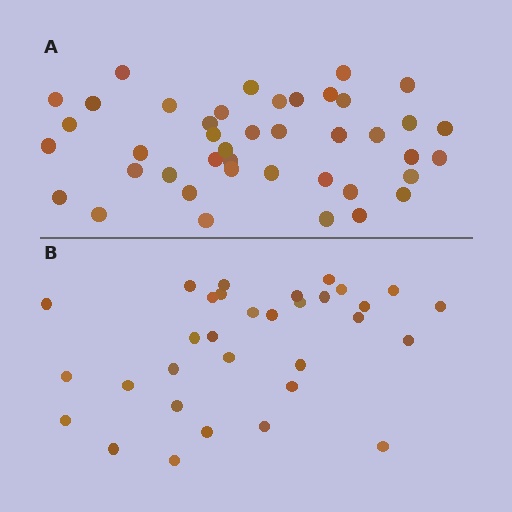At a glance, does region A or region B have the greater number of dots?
Region A (the top region) has more dots.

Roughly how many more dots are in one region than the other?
Region A has roughly 10 or so more dots than region B.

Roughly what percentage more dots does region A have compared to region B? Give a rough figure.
About 30% more.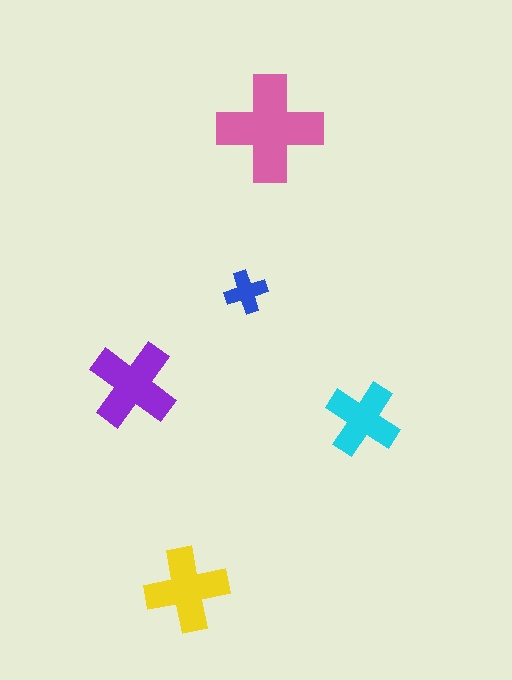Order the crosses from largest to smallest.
the pink one, the purple one, the yellow one, the cyan one, the blue one.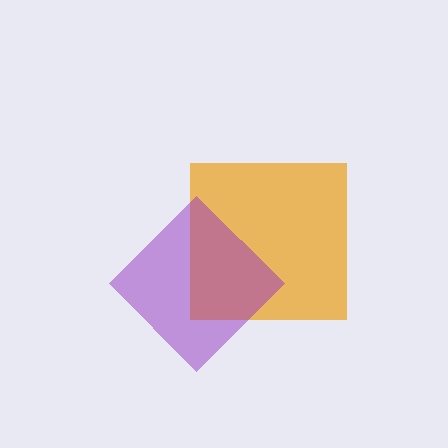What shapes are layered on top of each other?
The layered shapes are: an orange square, a purple diamond.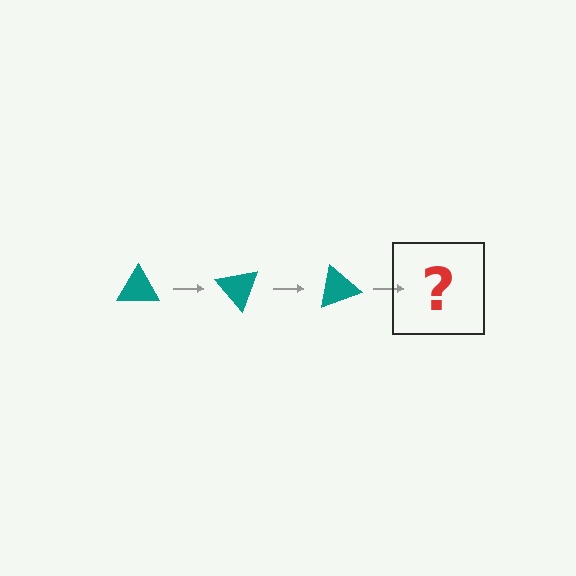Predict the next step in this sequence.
The next step is a teal triangle rotated 150 degrees.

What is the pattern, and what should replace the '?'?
The pattern is that the triangle rotates 50 degrees each step. The '?' should be a teal triangle rotated 150 degrees.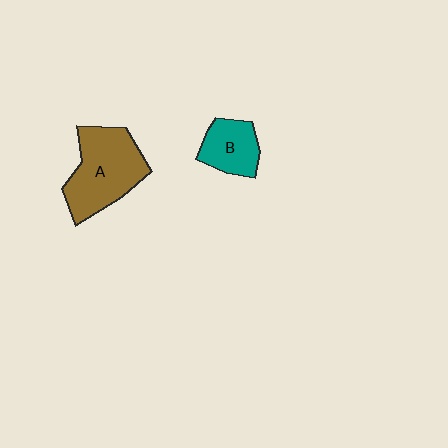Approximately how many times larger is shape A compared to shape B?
Approximately 1.9 times.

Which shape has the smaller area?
Shape B (teal).